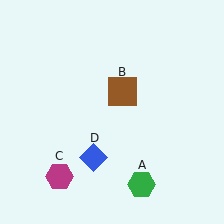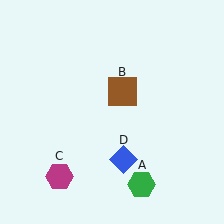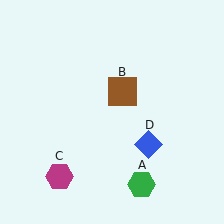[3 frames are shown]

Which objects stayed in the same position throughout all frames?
Green hexagon (object A) and brown square (object B) and magenta hexagon (object C) remained stationary.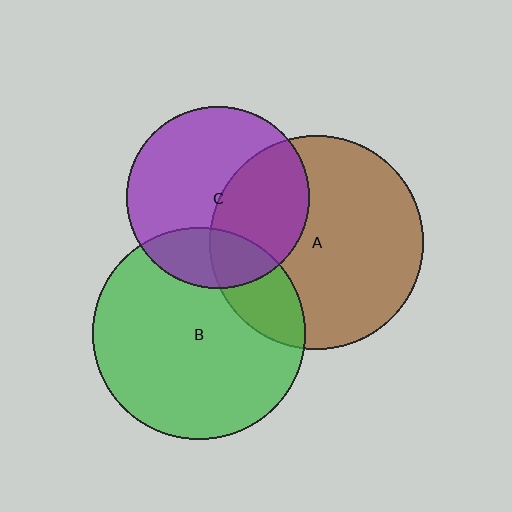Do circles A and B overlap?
Yes.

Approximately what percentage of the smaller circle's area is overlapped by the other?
Approximately 20%.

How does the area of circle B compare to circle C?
Approximately 1.4 times.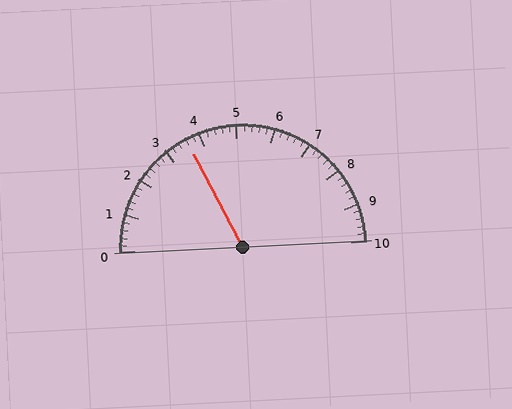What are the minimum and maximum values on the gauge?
The gauge ranges from 0 to 10.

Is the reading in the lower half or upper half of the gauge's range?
The reading is in the lower half of the range (0 to 10).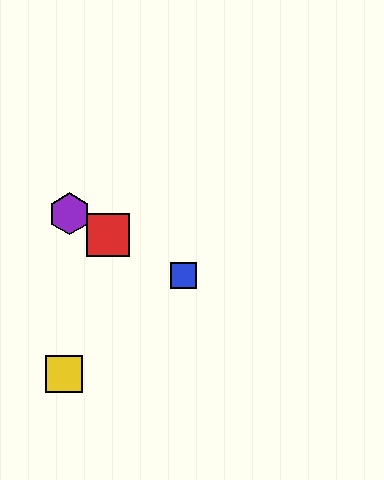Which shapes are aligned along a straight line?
The red square, the blue square, the green hexagon, the purple hexagon are aligned along a straight line.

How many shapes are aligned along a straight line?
4 shapes (the red square, the blue square, the green hexagon, the purple hexagon) are aligned along a straight line.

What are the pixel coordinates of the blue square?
The blue square is at (183, 275).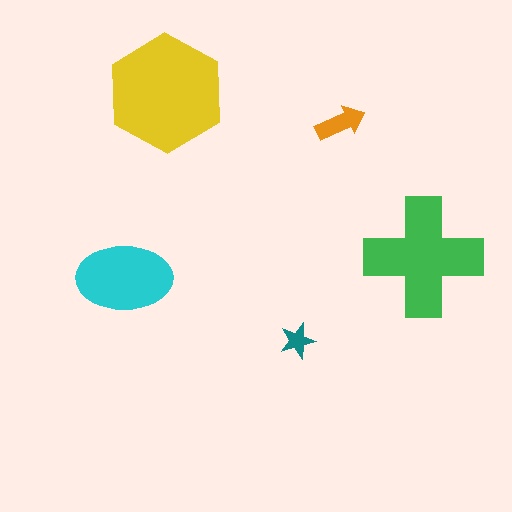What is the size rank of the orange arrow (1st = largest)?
4th.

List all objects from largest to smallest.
The yellow hexagon, the green cross, the cyan ellipse, the orange arrow, the teal star.